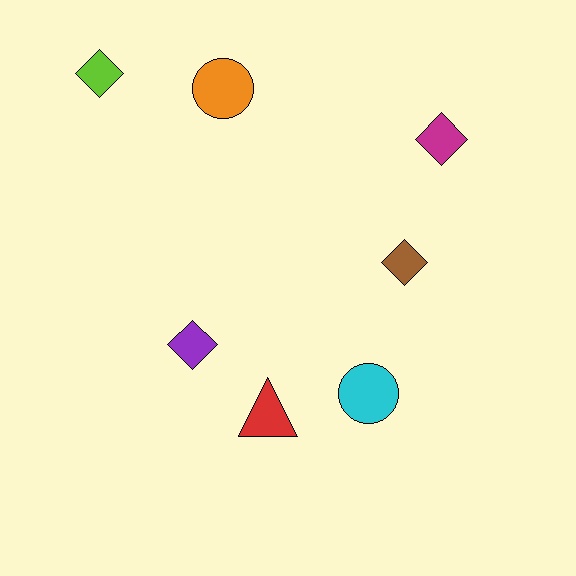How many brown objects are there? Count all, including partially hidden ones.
There is 1 brown object.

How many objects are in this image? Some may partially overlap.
There are 7 objects.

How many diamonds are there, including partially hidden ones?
There are 4 diamonds.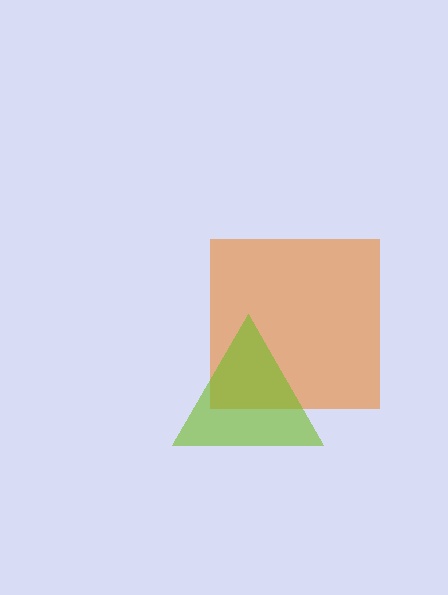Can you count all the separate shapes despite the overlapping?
Yes, there are 2 separate shapes.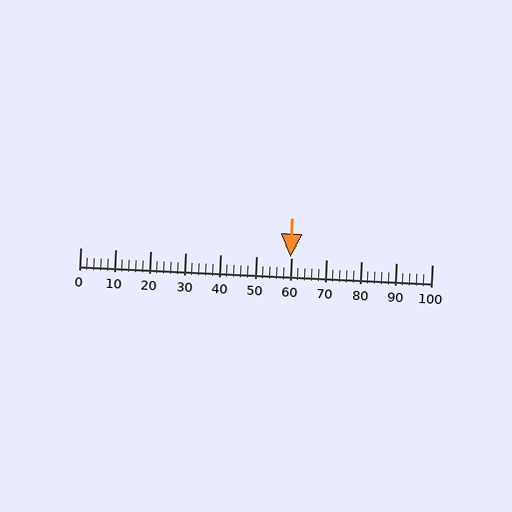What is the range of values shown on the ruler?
The ruler shows values from 0 to 100.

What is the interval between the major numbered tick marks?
The major tick marks are spaced 10 units apart.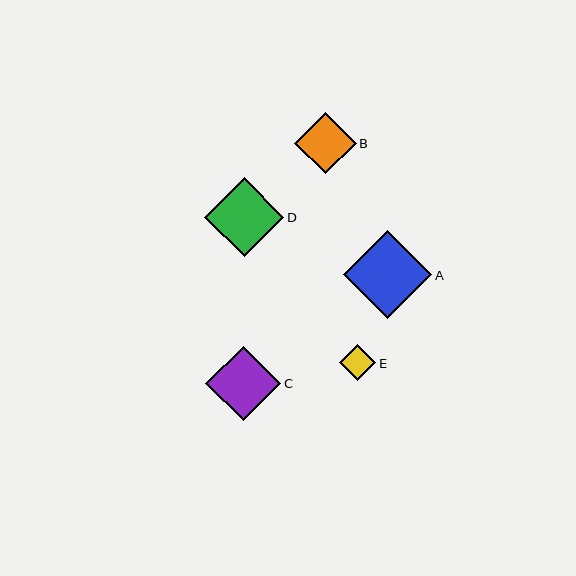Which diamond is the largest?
Diamond A is the largest with a size of approximately 88 pixels.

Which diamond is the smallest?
Diamond E is the smallest with a size of approximately 36 pixels.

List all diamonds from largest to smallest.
From largest to smallest: A, D, C, B, E.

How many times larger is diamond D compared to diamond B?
Diamond D is approximately 1.3 times the size of diamond B.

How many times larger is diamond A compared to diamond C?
Diamond A is approximately 1.2 times the size of diamond C.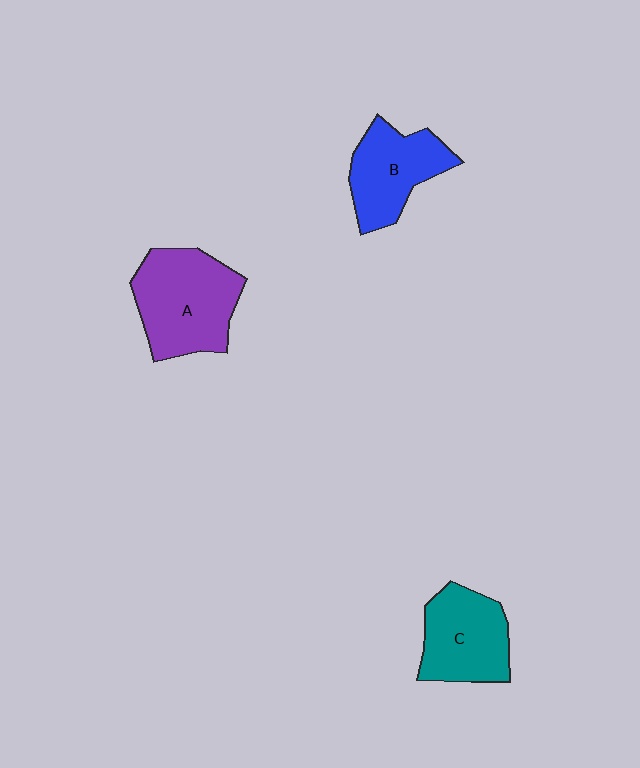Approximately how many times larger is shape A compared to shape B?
Approximately 1.3 times.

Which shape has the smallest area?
Shape B (blue).